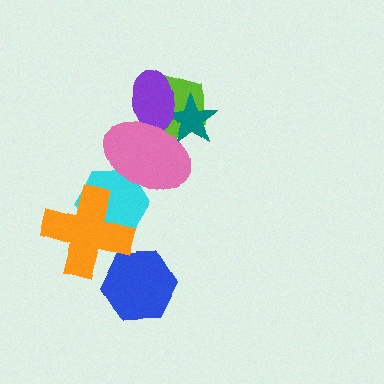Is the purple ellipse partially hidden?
Yes, it is partially covered by another shape.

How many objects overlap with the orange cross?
2 objects overlap with the orange cross.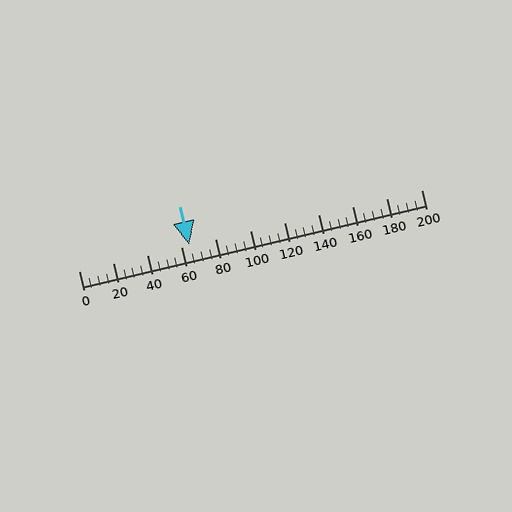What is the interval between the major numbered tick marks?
The major tick marks are spaced 20 units apart.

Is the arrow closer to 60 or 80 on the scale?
The arrow is closer to 60.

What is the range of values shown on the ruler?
The ruler shows values from 0 to 200.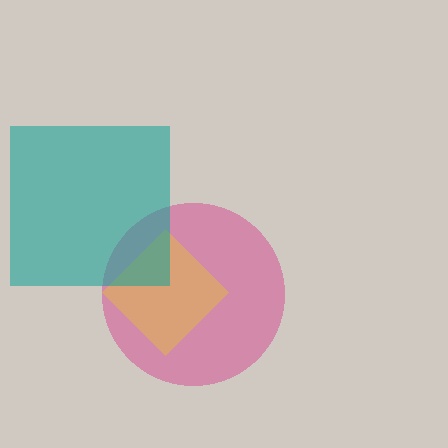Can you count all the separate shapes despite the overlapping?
Yes, there are 3 separate shapes.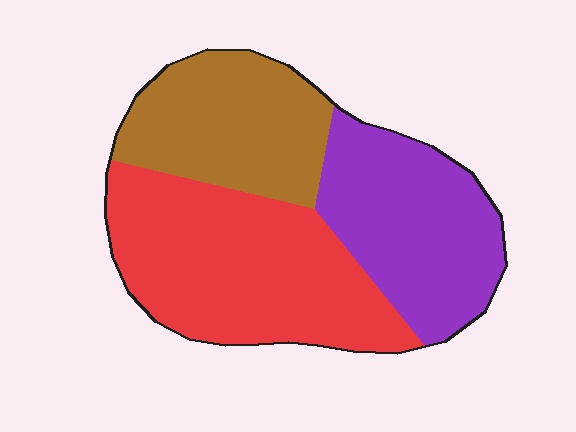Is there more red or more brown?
Red.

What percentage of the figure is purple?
Purple takes up about one third (1/3) of the figure.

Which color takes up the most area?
Red, at roughly 40%.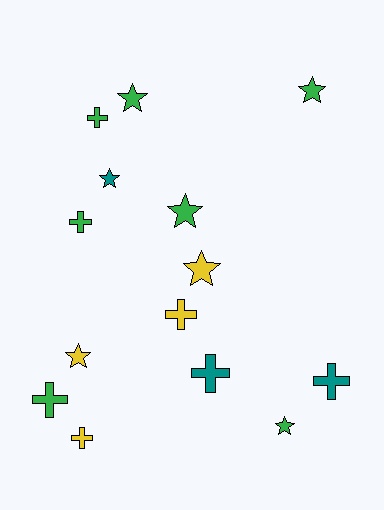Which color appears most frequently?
Green, with 7 objects.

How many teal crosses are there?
There are 2 teal crosses.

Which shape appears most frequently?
Cross, with 7 objects.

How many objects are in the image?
There are 14 objects.